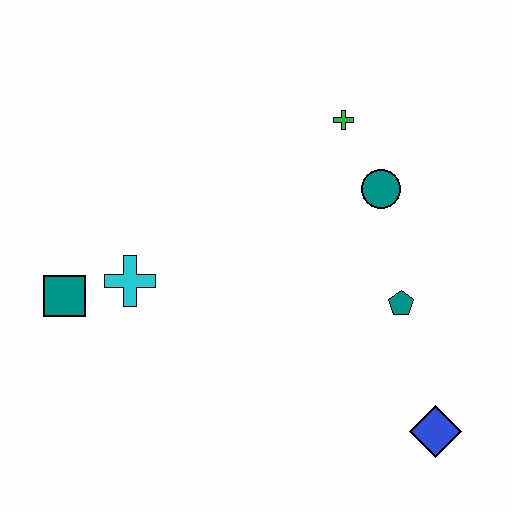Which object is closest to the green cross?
The teal circle is closest to the green cross.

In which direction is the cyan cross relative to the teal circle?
The cyan cross is to the left of the teal circle.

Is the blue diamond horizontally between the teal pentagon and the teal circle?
No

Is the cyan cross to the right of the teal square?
Yes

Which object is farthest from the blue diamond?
The teal square is farthest from the blue diamond.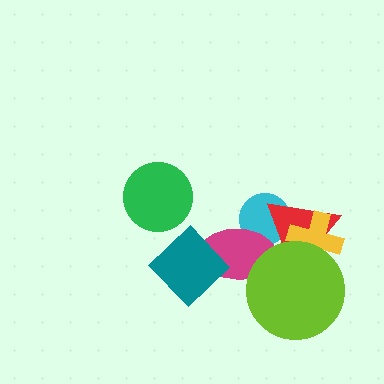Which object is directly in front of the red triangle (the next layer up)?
The yellow cross is directly in front of the red triangle.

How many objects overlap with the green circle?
0 objects overlap with the green circle.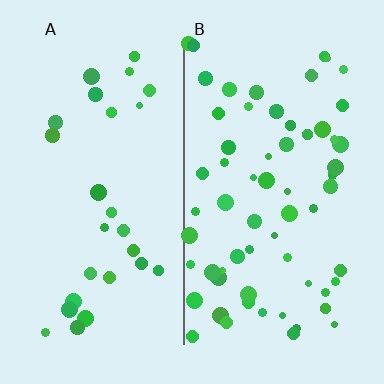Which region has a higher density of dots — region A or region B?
B (the right).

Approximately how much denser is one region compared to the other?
Approximately 2.4× — region B over region A.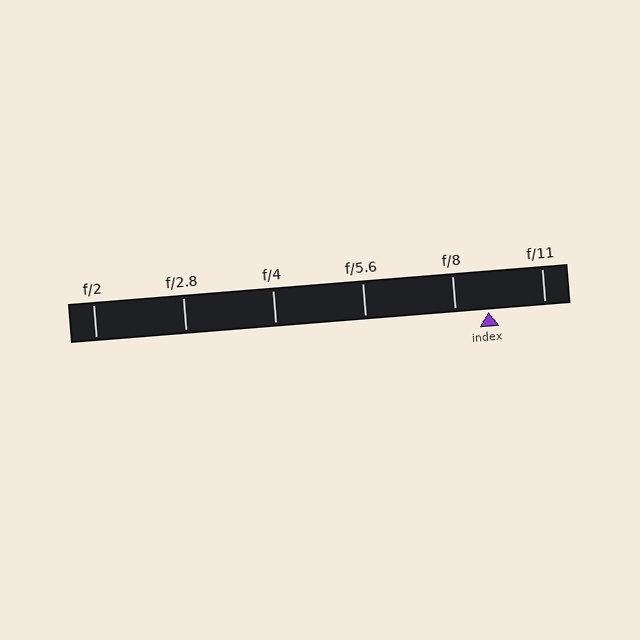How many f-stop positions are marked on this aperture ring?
There are 6 f-stop positions marked.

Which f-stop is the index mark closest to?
The index mark is closest to f/8.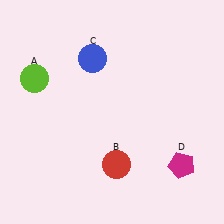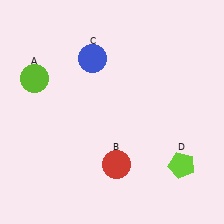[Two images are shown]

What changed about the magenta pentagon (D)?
In Image 1, D is magenta. In Image 2, it changed to lime.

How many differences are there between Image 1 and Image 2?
There is 1 difference between the two images.